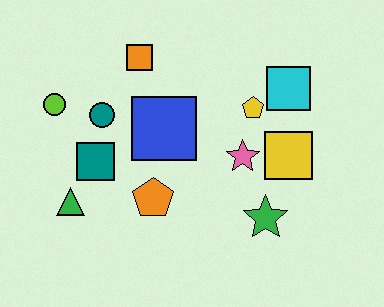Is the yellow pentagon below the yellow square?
No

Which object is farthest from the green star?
The lime circle is farthest from the green star.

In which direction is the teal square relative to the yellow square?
The teal square is to the left of the yellow square.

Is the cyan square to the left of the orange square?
No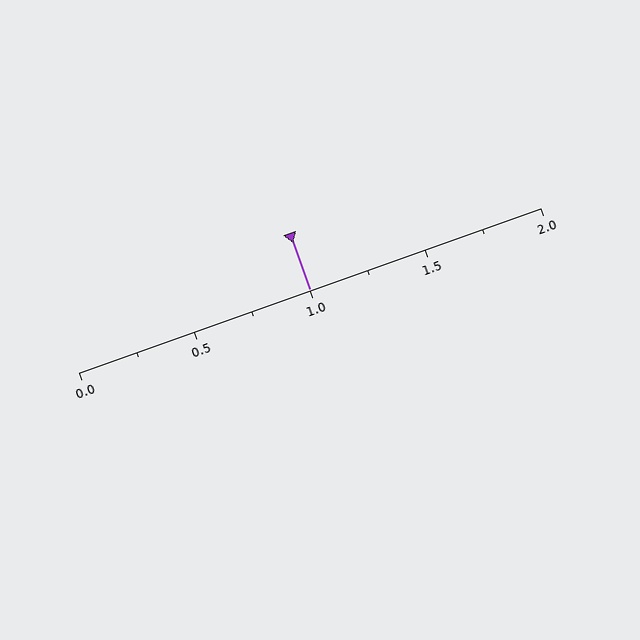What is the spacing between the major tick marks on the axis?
The major ticks are spaced 0.5 apart.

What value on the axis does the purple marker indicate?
The marker indicates approximately 1.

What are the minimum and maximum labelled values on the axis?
The axis runs from 0.0 to 2.0.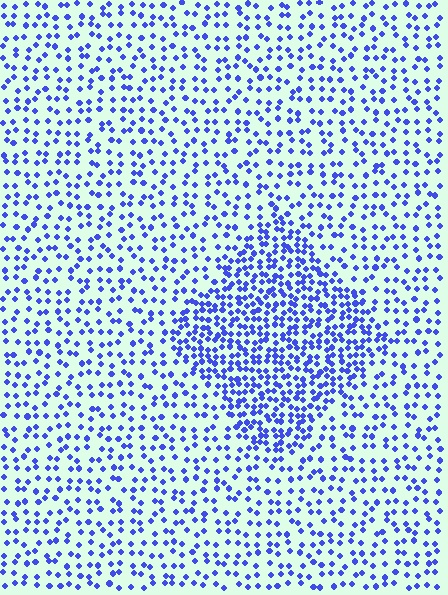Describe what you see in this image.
The image contains small blue elements arranged at two different densities. A diamond-shaped region is visible where the elements are more densely packed than the surrounding area.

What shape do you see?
I see a diamond.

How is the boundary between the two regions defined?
The boundary is defined by a change in element density (approximately 2.1x ratio). All elements are the same color, size, and shape.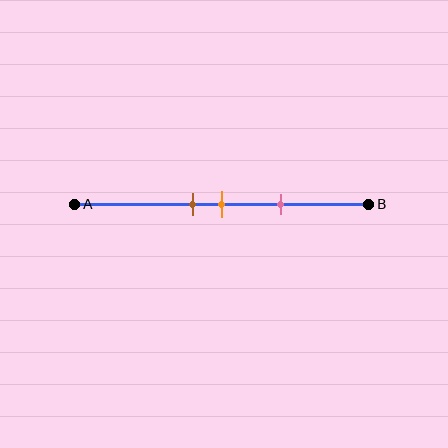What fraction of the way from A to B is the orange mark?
The orange mark is approximately 50% (0.5) of the way from A to B.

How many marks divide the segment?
There are 3 marks dividing the segment.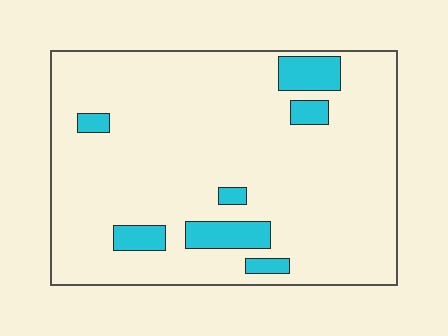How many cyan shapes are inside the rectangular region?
7.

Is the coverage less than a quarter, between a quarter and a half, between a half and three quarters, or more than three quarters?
Less than a quarter.